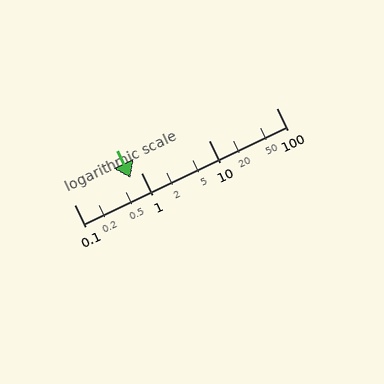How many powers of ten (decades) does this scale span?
The scale spans 3 decades, from 0.1 to 100.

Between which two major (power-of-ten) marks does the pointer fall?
The pointer is between 0.1 and 1.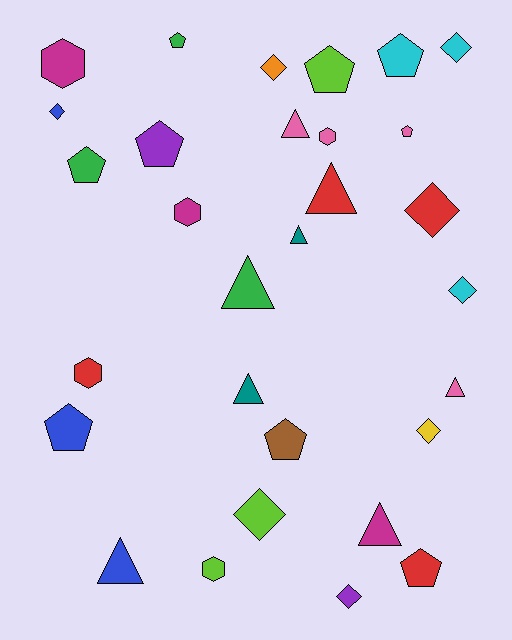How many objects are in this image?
There are 30 objects.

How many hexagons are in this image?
There are 5 hexagons.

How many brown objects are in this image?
There is 1 brown object.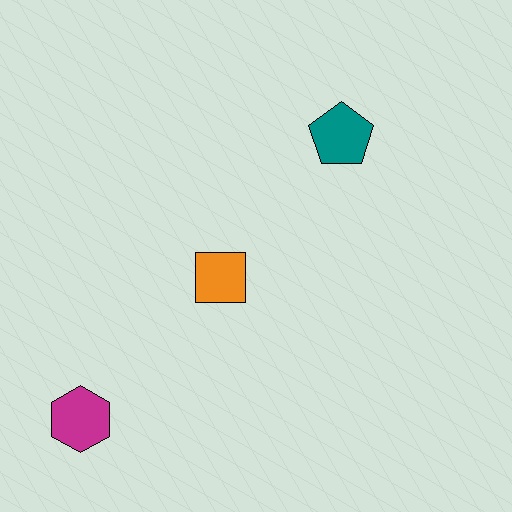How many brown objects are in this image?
There are no brown objects.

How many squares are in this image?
There is 1 square.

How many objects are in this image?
There are 3 objects.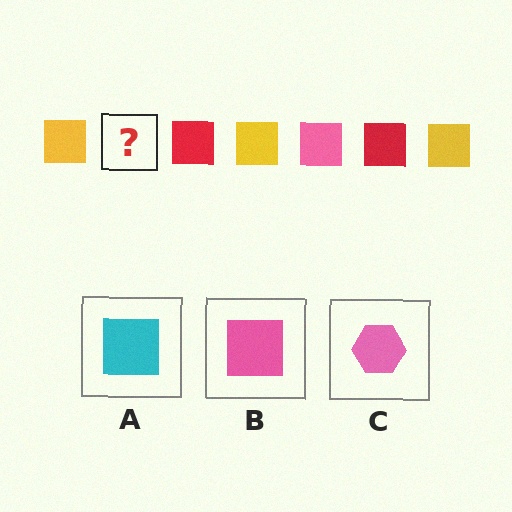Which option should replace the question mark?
Option B.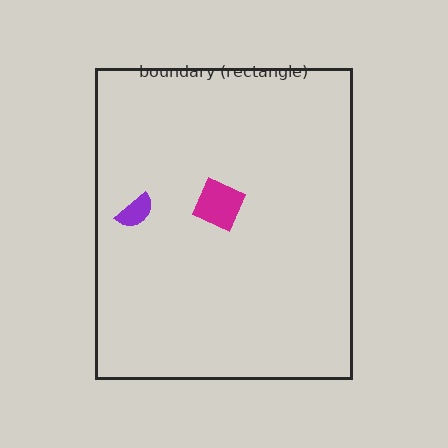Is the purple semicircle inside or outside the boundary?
Inside.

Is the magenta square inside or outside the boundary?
Inside.